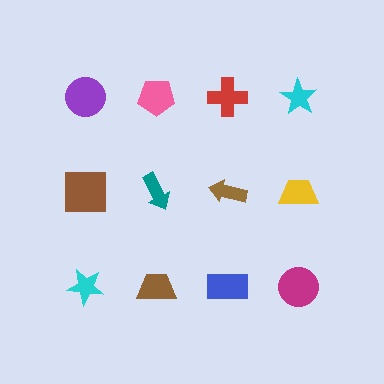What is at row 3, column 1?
A cyan star.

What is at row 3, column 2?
A brown trapezoid.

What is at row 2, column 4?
A yellow trapezoid.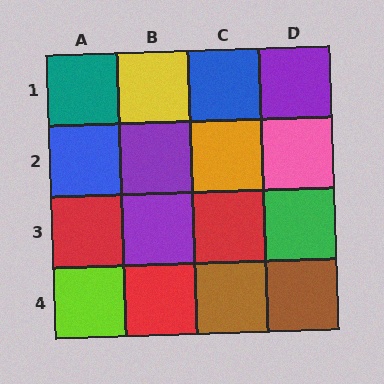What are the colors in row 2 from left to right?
Blue, purple, orange, pink.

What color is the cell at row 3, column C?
Red.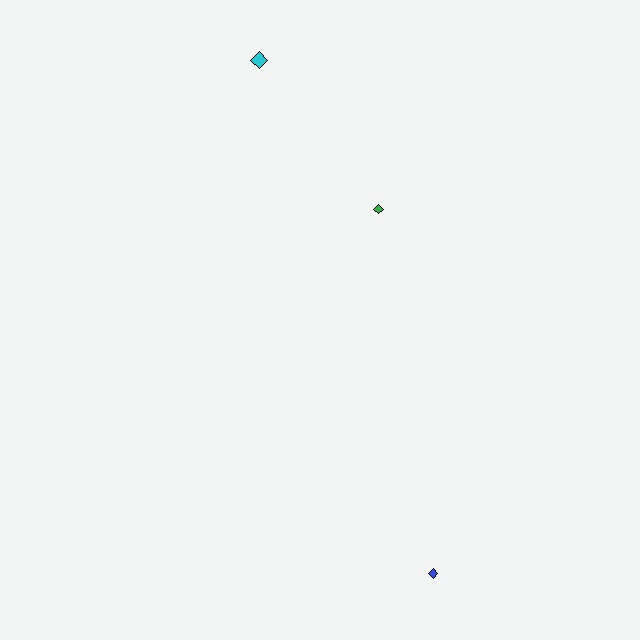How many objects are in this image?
There are 3 objects.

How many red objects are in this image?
There are no red objects.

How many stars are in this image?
There are no stars.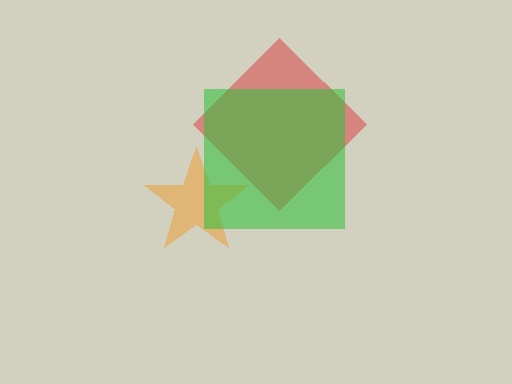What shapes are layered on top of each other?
The layered shapes are: an orange star, a red diamond, a green square.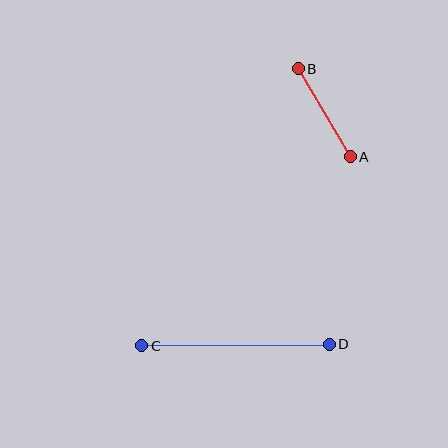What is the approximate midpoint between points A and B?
The midpoint is at approximately (324, 113) pixels.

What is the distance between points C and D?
The distance is approximately 188 pixels.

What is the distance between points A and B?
The distance is approximately 102 pixels.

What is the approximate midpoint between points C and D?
The midpoint is at approximately (236, 345) pixels.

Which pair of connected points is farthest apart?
Points C and D are farthest apart.